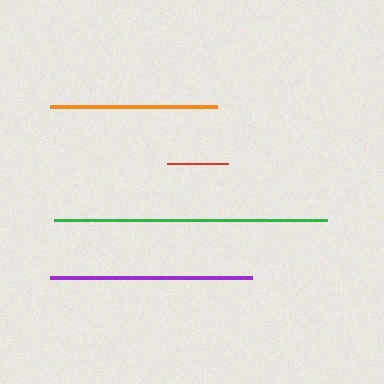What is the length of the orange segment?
The orange segment is approximately 167 pixels long.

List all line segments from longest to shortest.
From longest to shortest: green, purple, orange, red.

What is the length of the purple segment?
The purple segment is approximately 202 pixels long.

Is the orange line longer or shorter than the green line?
The green line is longer than the orange line.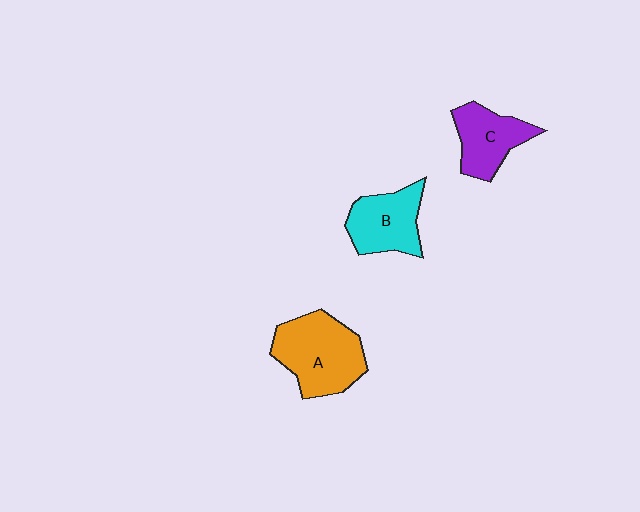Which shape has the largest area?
Shape A (orange).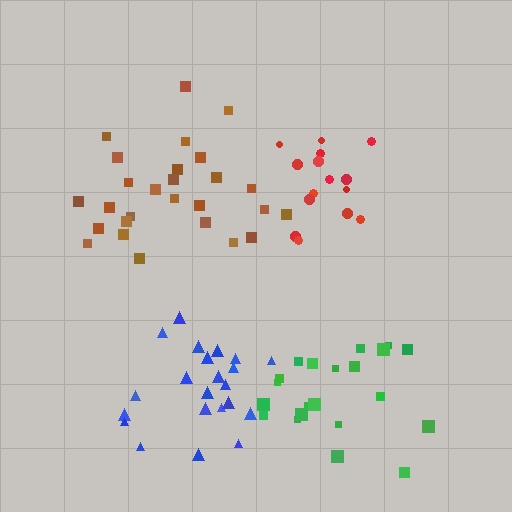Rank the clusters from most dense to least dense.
red, green, brown, blue.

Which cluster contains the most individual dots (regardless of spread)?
Brown (27).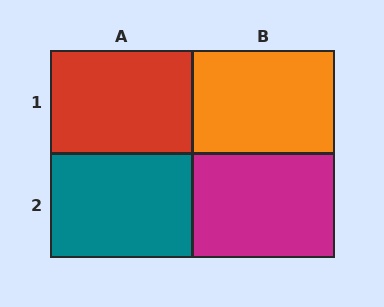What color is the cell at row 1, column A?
Red.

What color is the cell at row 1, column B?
Orange.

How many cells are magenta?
1 cell is magenta.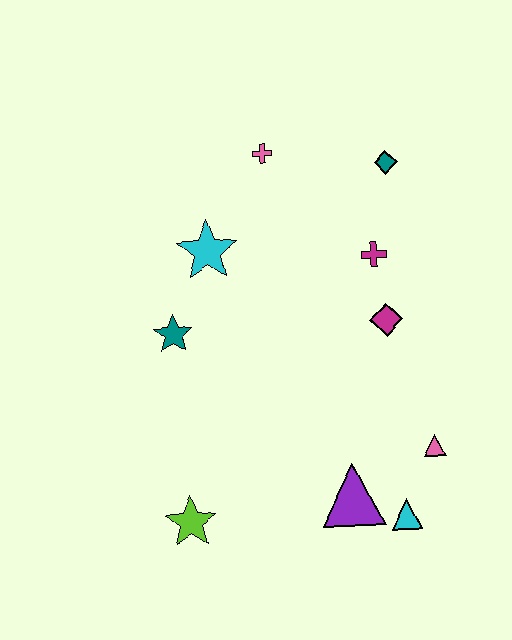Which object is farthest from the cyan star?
The cyan triangle is farthest from the cyan star.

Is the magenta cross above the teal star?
Yes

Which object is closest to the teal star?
The cyan star is closest to the teal star.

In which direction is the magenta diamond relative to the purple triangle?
The magenta diamond is above the purple triangle.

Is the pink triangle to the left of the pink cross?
No